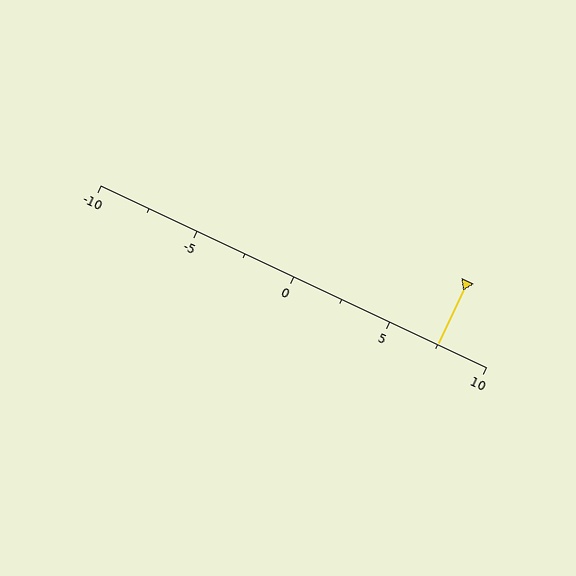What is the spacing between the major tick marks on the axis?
The major ticks are spaced 5 apart.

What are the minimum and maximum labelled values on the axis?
The axis runs from -10 to 10.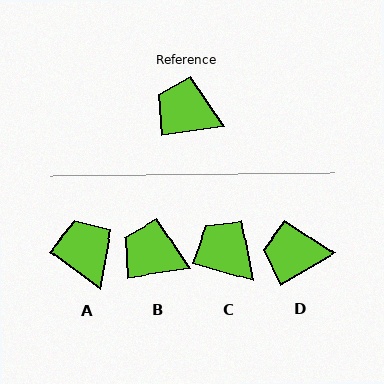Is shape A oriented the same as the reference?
No, it is off by about 44 degrees.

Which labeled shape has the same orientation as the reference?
B.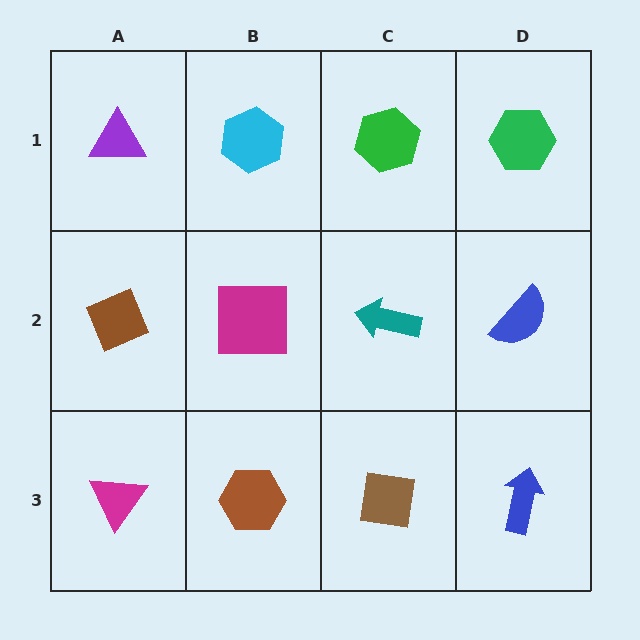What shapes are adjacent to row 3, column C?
A teal arrow (row 2, column C), a brown hexagon (row 3, column B), a blue arrow (row 3, column D).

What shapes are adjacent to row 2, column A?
A purple triangle (row 1, column A), a magenta triangle (row 3, column A), a magenta square (row 2, column B).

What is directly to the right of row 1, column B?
A green hexagon.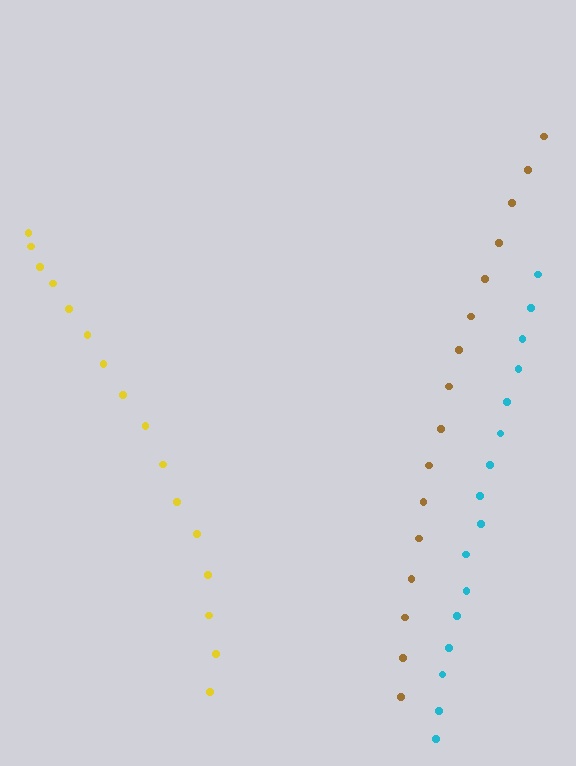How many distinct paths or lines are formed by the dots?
There are 3 distinct paths.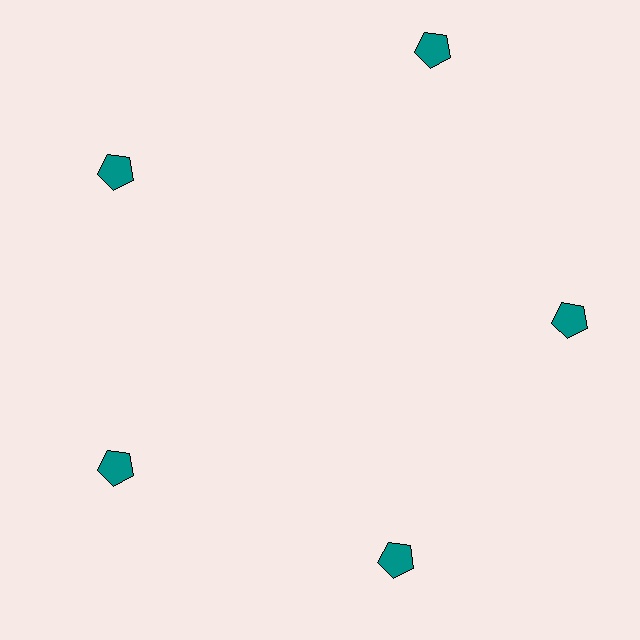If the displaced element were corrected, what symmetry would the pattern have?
It would have 5-fold rotational symmetry — the pattern would map onto itself every 72 degrees.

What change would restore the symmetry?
The symmetry would be restored by moving it inward, back onto the ring so that all 5 pentagons sit at equal angles and equal distance from the center.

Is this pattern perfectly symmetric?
No. The 5 teal pentagons are arranged in a ring, but one element near the 1 o'clock position is pushed outward from the center, breaking the 5-fold rotational symmetry.